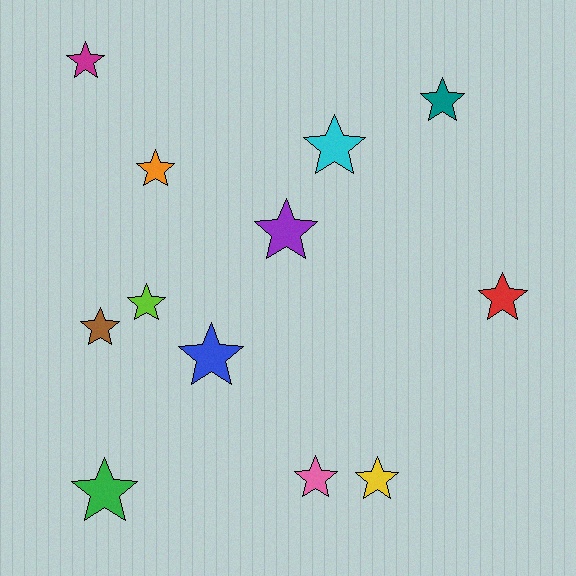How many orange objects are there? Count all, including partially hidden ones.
There is 1 orange object.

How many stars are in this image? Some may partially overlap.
There are 12 stars.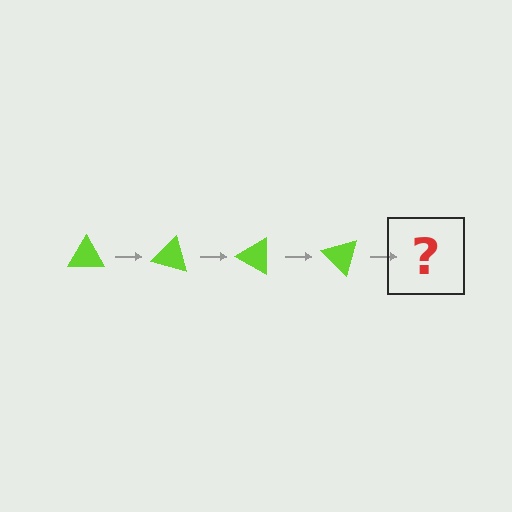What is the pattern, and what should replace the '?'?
The pattern is that the triangle rotates 15 degrees each step. The '?' should be a lime triangle rotated 60 degrees.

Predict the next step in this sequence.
The next step is a lime triangle rotated 60 degrees.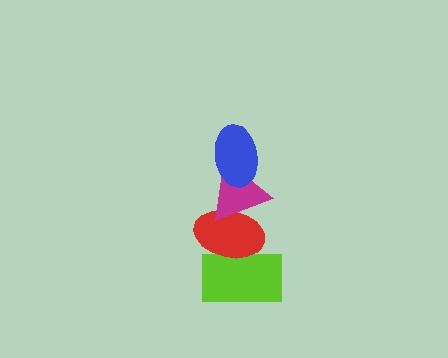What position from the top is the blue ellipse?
The blue ellipse is 1st from the top.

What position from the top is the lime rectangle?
The lime rectangle is 4th from the top.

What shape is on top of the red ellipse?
The magenta triangle is on top of the red ellipse.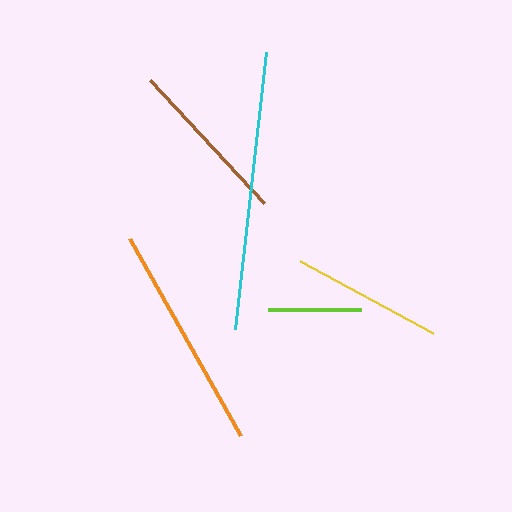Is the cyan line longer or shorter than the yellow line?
The cyan line is longer than the yellow line.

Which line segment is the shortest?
The lime line is the shortest at approximately 93 pixels.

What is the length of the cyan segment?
The cyan segment is approximately 279 pixels long.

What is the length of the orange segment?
The orange segment is approximately 227 pixels long.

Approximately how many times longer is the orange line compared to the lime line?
The orange line is approximately 2.4 times the length of the lime line.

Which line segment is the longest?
The cyan line is the longest at approximately 279 pixels.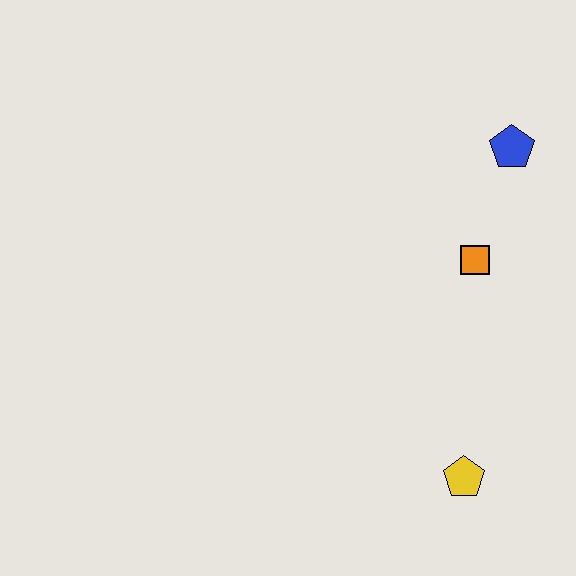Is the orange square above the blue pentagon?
No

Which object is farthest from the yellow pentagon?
The blue pentagon is farthest from the yellow pentagon.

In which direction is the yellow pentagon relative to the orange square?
The yellow pentagon is below the orange square.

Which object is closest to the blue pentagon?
The orange square is closest to the blue pentagon.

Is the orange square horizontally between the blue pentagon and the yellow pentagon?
Yes